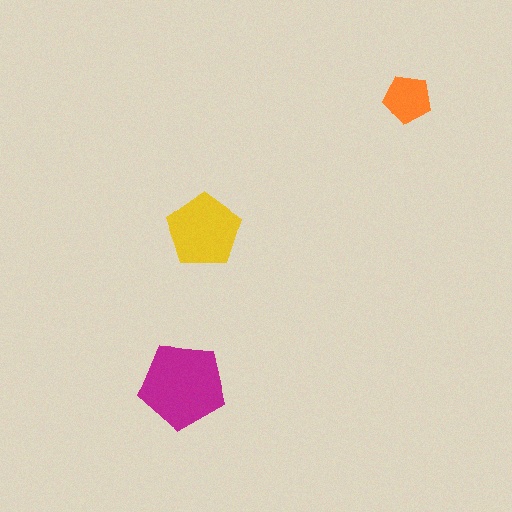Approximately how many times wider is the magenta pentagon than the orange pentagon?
About 2 times wider.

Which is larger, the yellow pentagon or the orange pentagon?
The yellow one.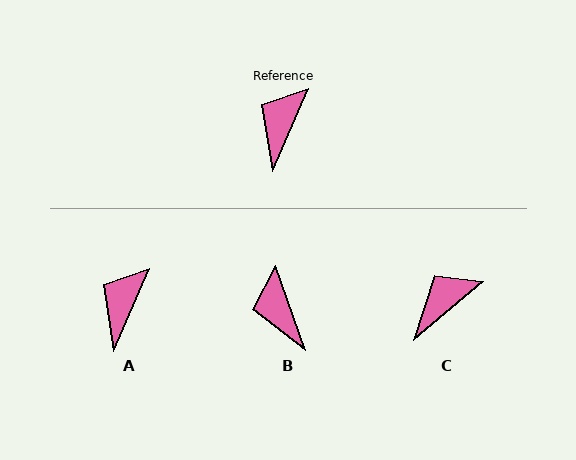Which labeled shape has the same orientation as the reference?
A.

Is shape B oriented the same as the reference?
No, it is off by about 43 degrees.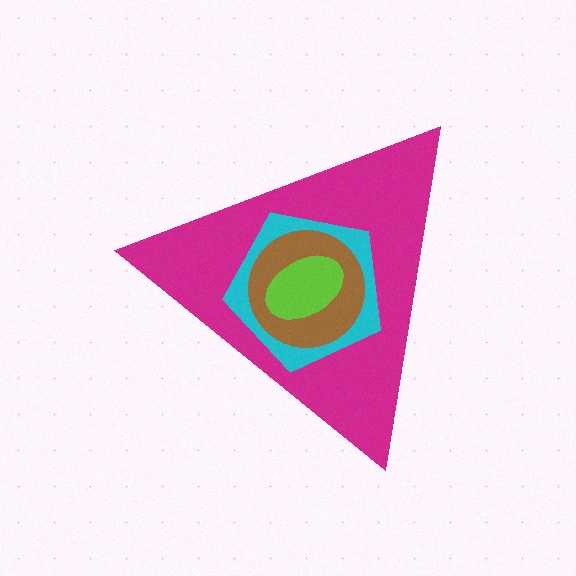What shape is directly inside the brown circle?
The lime ellipse.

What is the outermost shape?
The magenta triangle.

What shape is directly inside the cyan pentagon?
The brown circle.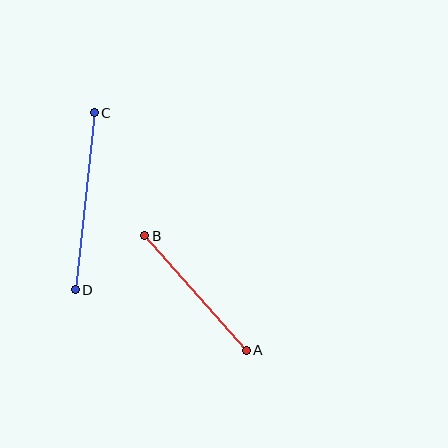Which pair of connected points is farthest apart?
Points C and D are farthest apart.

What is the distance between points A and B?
The distance is approximately 153 pixels.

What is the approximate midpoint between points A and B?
The midpoint is at approximately (196, 293) pixels.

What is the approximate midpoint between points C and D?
The midpoint is at approximately (85, 201) pixels.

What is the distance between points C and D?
The distance is approximately 178 pixels.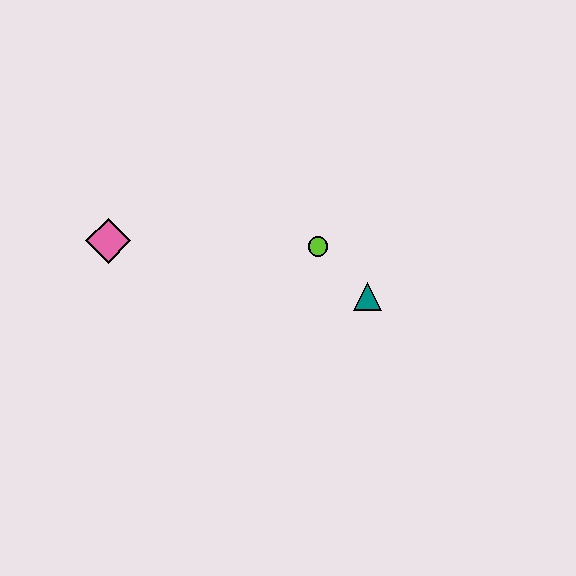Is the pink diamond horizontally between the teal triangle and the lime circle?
No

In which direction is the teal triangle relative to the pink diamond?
The teal triangle is to the right of the pink diamond.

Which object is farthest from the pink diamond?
The teal triangle is farthest from the pink diamond.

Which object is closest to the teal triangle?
The lime circle is closest to the teal triangle.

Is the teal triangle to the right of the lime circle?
Yes